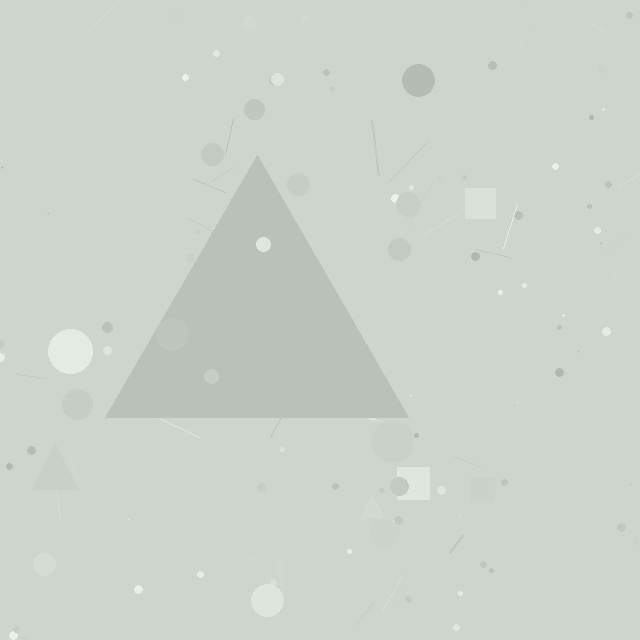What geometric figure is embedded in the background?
A triangle is embedded in the background.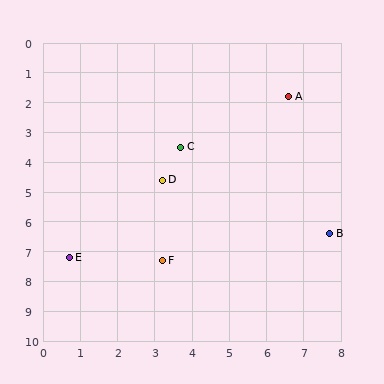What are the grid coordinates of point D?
Point D is at approximately (3.2, 4.6).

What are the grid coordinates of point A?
Point A is at approximately (6.6, 1.8).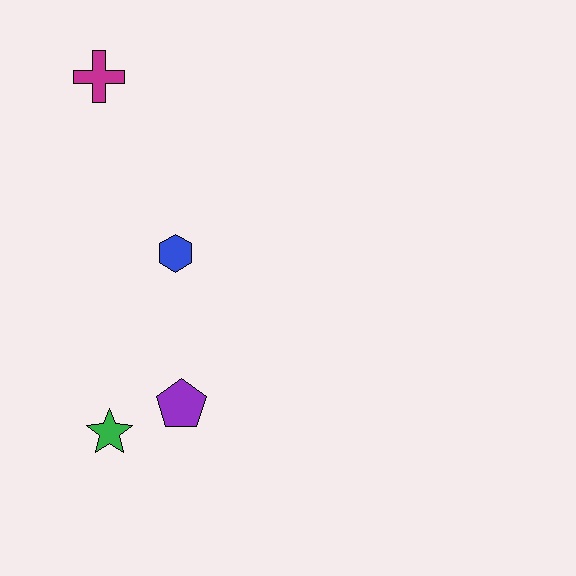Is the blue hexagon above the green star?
Yes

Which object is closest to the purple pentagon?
The green star is closest to the purple pentagon.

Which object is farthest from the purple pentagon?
The magenta cross is farthest from the purple pentagon.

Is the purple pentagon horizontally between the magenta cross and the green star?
No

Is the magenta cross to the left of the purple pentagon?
Yes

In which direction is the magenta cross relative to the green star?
The magenta cross is above the green star.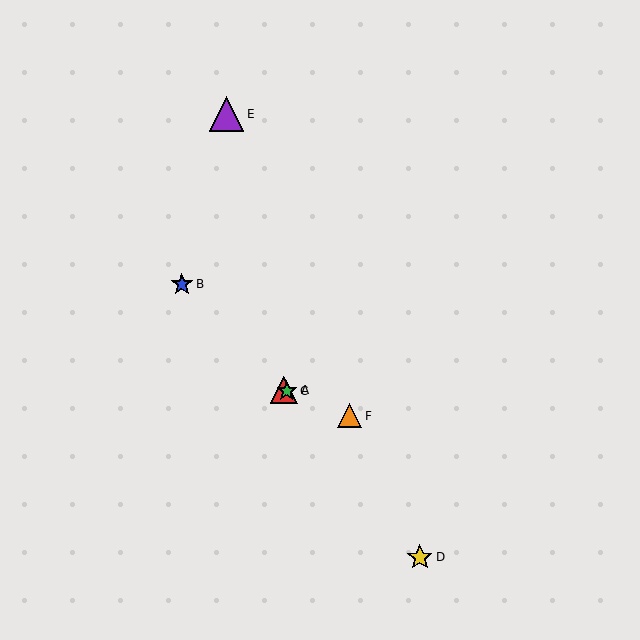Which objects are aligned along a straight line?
Objects A, C, F are aligned along a straight line.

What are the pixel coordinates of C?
Object C is at (287, 391).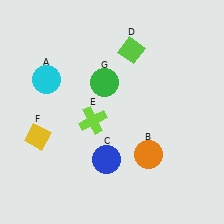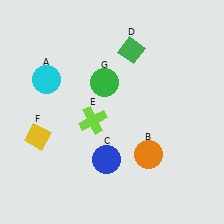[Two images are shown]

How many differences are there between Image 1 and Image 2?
There is 1 difference between the two images.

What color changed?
The diamond (D) changed from lime in Image 1 to green in Image 2.